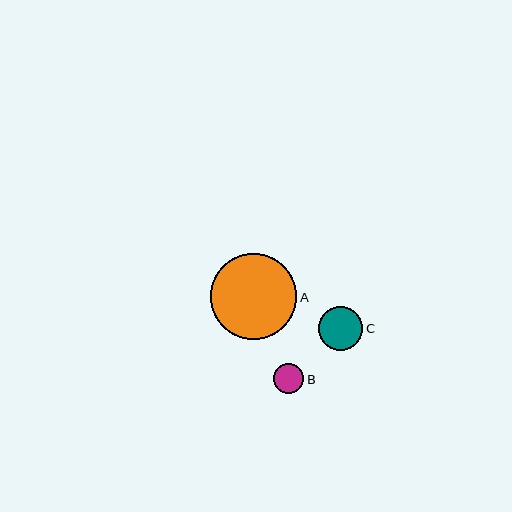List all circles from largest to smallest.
From largest to smallest: A, C, B.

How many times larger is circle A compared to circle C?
Circle A is approximately 2.0 times the size of circle C.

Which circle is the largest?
Circle A is the largest with a size of approximately 86 pixels.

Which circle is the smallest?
Circle B is the smallest with a size of approximately 30 pixels.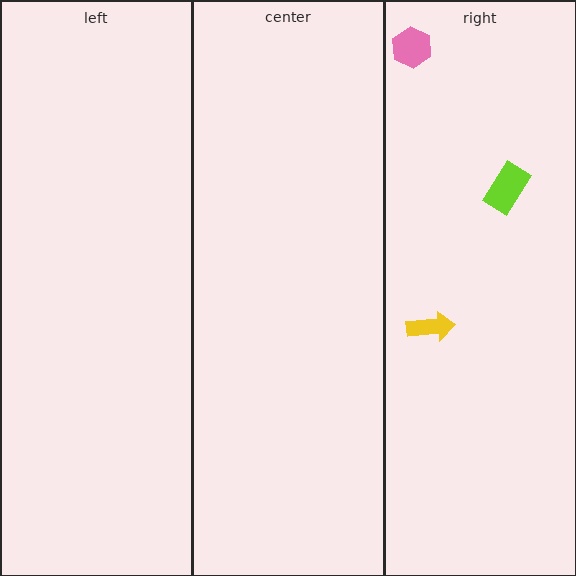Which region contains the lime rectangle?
The right region.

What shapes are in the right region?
The yellow arrow, the pink hexagon, the lime rectangle.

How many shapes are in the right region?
3.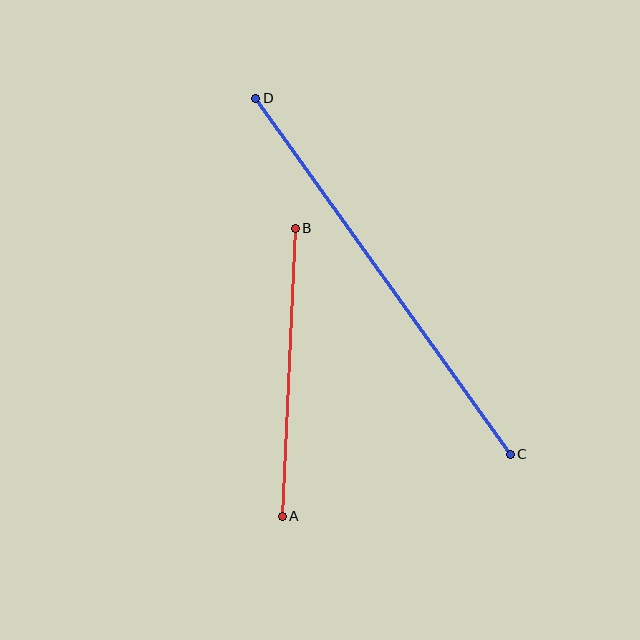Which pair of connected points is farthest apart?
Points C and D are farthest apart.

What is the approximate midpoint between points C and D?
The midpoint is at approximately (383, 276) pixels.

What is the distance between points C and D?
The distance is approximately 437 pixels.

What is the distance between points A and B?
The distance is approximately 288 pixels.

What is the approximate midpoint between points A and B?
The midpoint is at approximately (289, 372) pixels.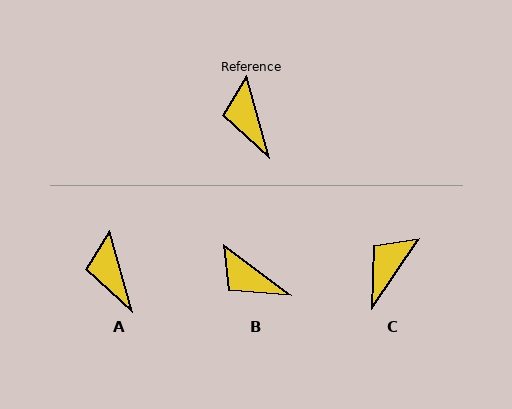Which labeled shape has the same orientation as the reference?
A.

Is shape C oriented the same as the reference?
No, it is off by about 49 degrees.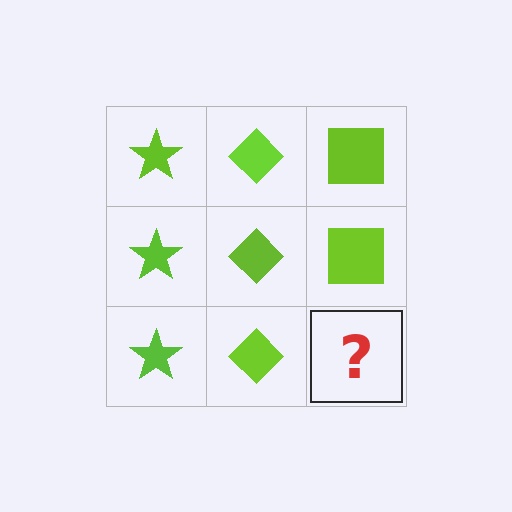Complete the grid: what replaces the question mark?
The question mark should be replaced with a lime square.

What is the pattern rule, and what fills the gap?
The rule is that each column has a consistent shape. The gap should be filled with a lime square.